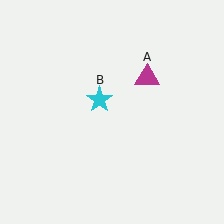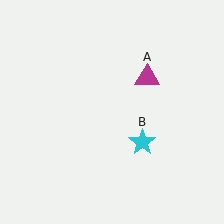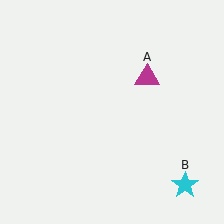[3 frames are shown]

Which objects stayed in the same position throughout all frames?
Magenta triangle (object A) remained stationary.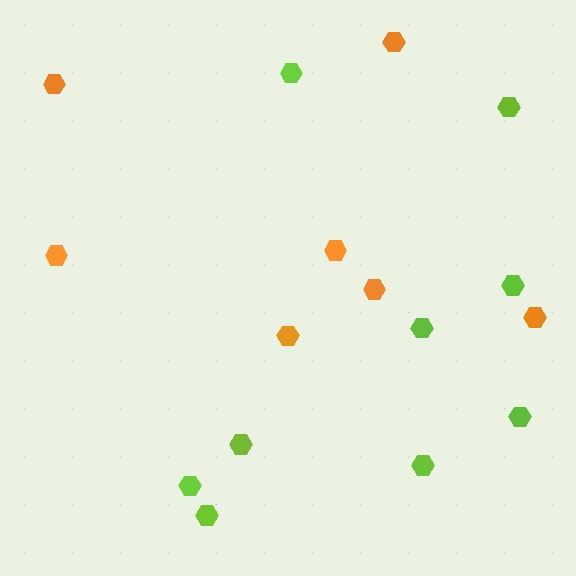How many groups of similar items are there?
There are 2 groups: one group of orange hexagons (7) and one group of lime hexagons (9).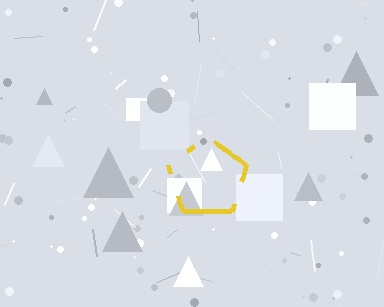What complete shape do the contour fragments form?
The contour fragments form a pentagon.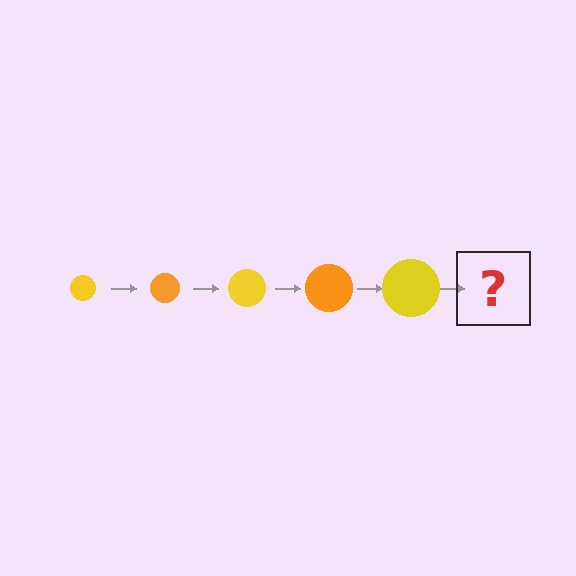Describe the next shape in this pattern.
It should be an orange circle, larger than the previous one.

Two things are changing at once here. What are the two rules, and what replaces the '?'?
The two rules are that the circle grows larger each step and the color cycles through yellow and orange. The '?' should be an orange circle, larger than the previous one.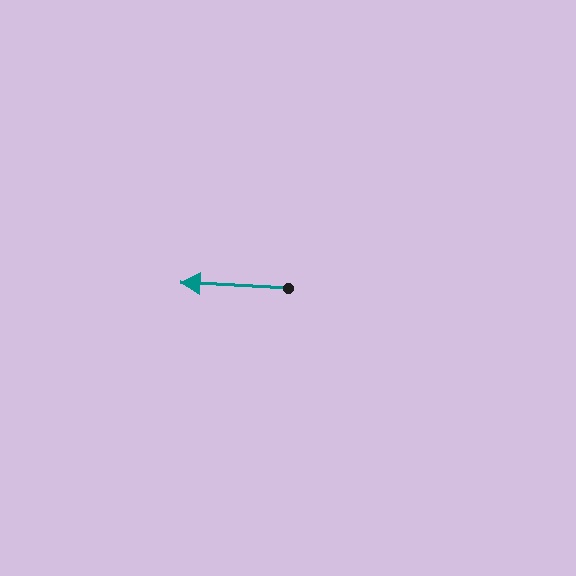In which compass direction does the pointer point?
West.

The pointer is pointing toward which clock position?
Roughly 9 o'clock.